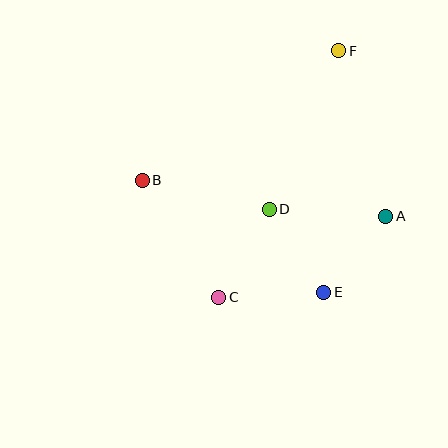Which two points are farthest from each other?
Points C and F are farthest from each other.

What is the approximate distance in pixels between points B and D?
The distance between B and D is approximately 130 pixels.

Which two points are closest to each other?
Points A and E are closest to each other.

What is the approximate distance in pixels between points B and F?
The distance between B and F is approximately 236 pixels.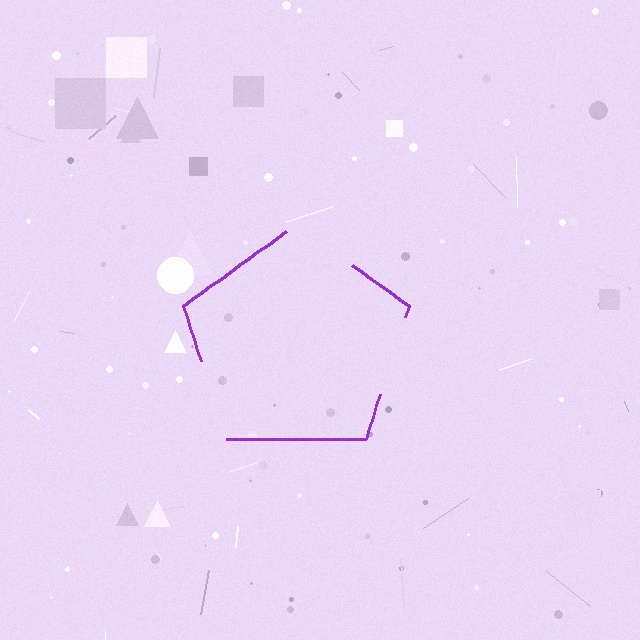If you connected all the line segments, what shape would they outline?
They would outline a pentagon.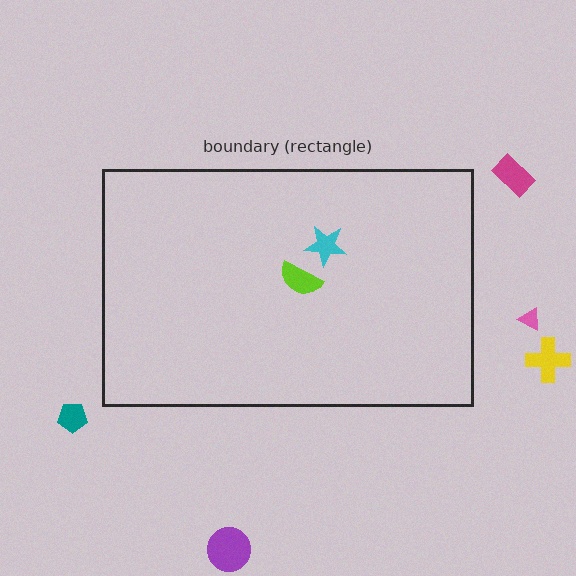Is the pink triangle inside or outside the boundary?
Outside.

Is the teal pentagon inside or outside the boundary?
Outside.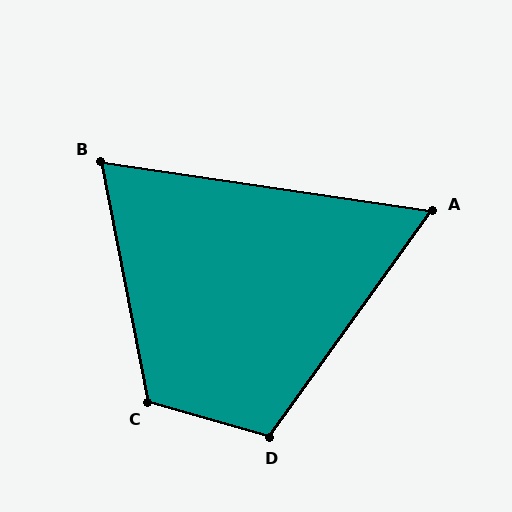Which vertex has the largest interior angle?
C, at approximately 117 degrees.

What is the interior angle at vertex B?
Approximately 70 degrees (acute).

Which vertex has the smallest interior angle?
A, at approximately 63 degrees.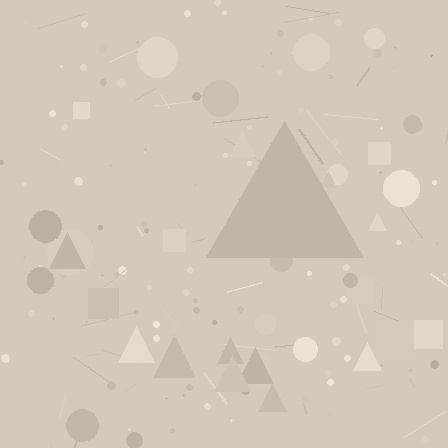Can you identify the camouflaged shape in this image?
The camouflaged shape is a triangle.